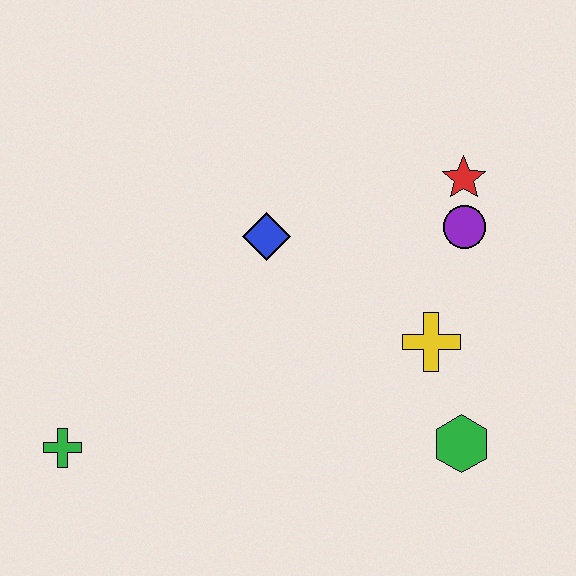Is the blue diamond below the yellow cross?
No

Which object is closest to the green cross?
The blue diamond is closest to the green cross.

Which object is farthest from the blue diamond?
The green cross is farthest from the blue diamond.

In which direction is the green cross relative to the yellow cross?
The green cross is to the left of the yellow cross.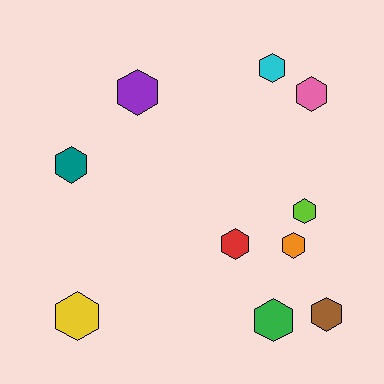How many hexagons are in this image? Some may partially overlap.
There are 10 hexagons.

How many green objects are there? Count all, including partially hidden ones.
There is 1 green object.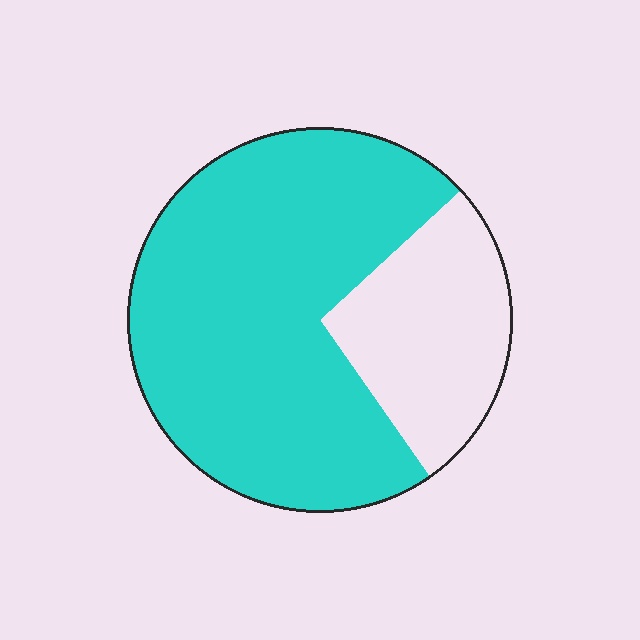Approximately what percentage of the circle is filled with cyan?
Approximately 75%.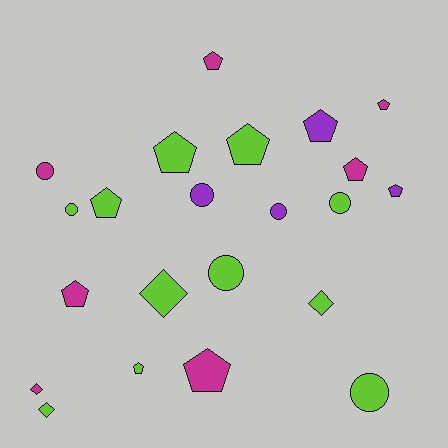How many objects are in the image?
There are 22 objects.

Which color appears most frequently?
Lime, with 11 objects.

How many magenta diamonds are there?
There is 1 magenta diamond.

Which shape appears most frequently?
Pentagon, with 11 objects.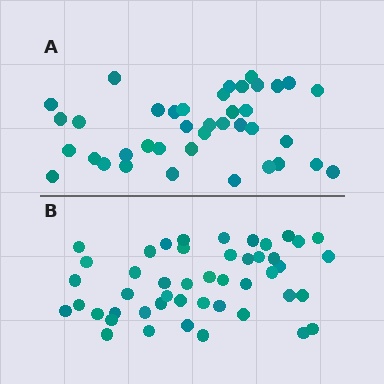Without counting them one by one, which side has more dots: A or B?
Region B (the bottom region) has more dots.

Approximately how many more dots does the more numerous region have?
Region B has roughly 8 or so more dots than region A.